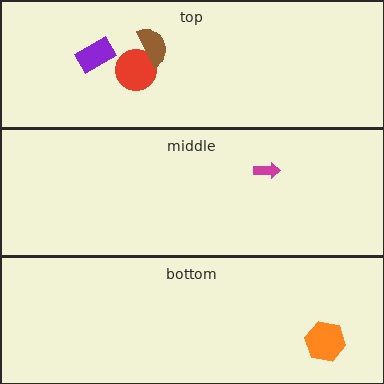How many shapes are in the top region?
3.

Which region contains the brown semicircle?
The top region.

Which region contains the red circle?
The top region.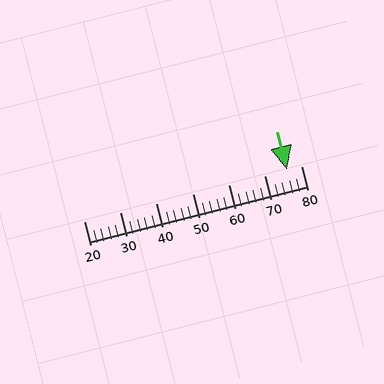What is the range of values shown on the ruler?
The ruler shows values from 20 to 80.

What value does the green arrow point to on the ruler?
The green arrow points to approximately 76.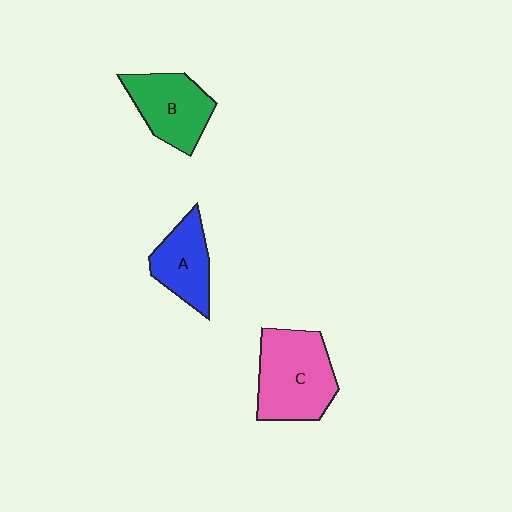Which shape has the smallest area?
Shape A (blue).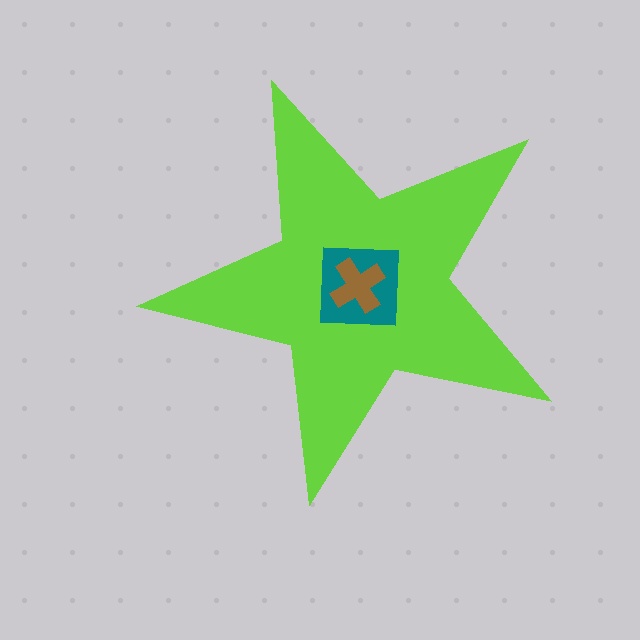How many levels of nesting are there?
3.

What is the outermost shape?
The lime star.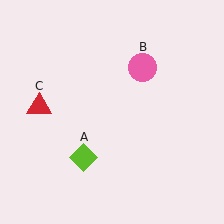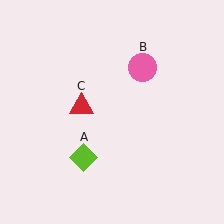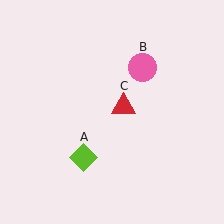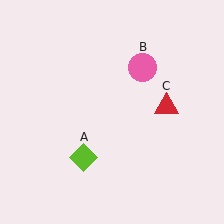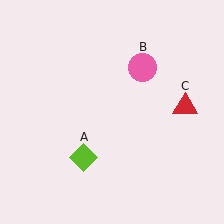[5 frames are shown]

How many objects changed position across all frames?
1 object changed position: red triangle (object C).